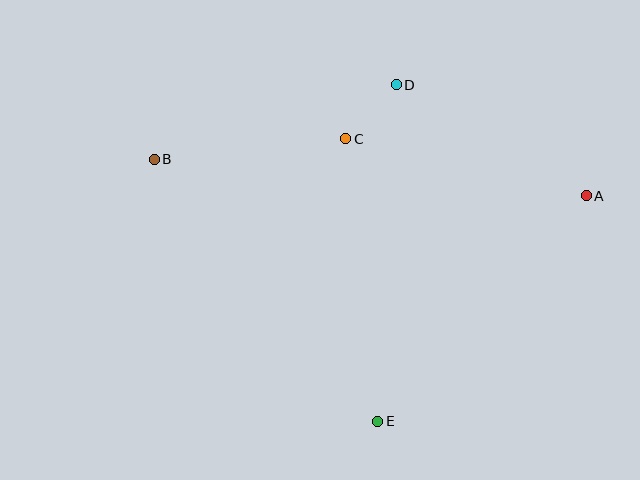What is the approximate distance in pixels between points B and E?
The distance between B and E is approximately 344 pixels.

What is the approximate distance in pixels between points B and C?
The distance between B and C is approximately 192 pixels.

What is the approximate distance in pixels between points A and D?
The distance between A and D is approximately 220 pixels.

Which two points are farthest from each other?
Points A and B are farthest from each other.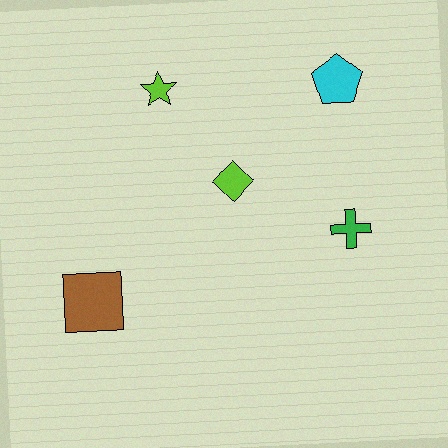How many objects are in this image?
There are 5 objects.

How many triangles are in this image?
There are no triangles.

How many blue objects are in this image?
There are no blue objects.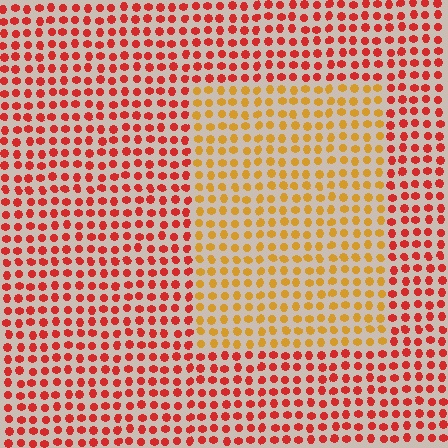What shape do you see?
I see a rectangle.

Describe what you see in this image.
The image is filled with small red elements in a uniform arrangement. A rectangle-shaped region is visible where the elements are tinted to a slightly different hue, forming a subtle color boundary.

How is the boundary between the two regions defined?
The boundary is defined purely by a slight shift in hue (about 40 degrees). Spacing, size, and orientation are identical on both sides.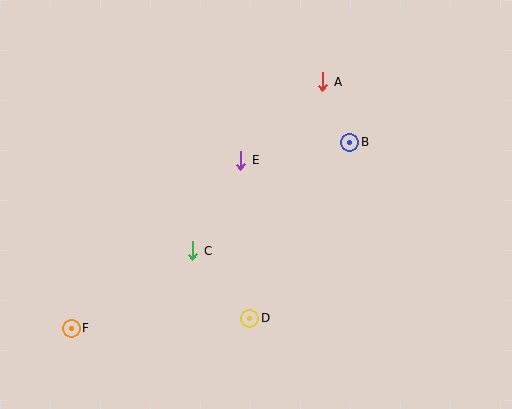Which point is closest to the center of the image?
Point E at (241, 161) is closest to the center.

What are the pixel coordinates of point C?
Point C is at (193, 251).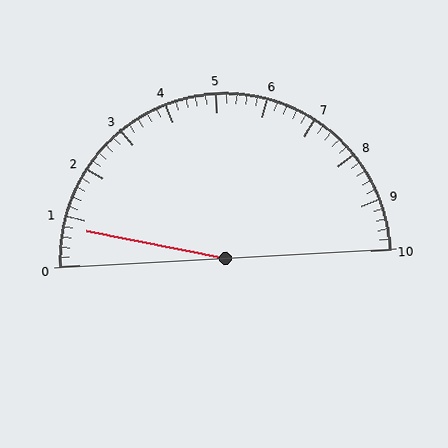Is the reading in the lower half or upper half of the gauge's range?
The reading is in the lower half of the range (0 to 10).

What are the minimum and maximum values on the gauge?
The gauge ranges from 0 to 10.